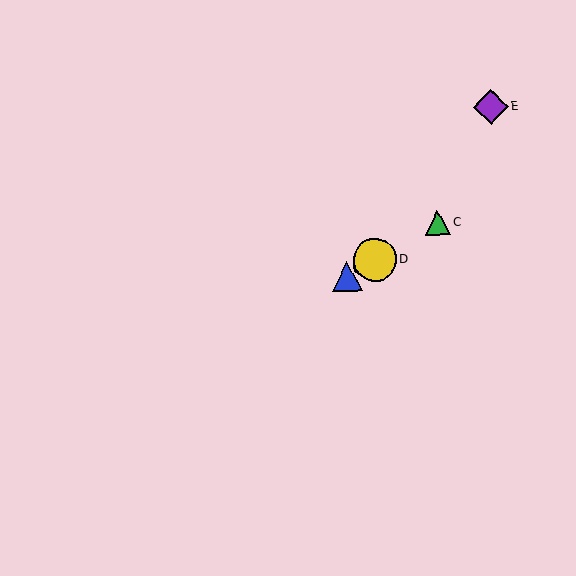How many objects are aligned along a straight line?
4 objects (A, B, C, D) are aligned along a straight line.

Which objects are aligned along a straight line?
Objects A, B, C, D are aligned along a straight line.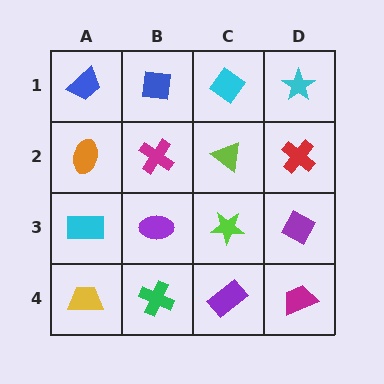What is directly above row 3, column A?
An orange ellipse.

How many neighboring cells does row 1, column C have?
3.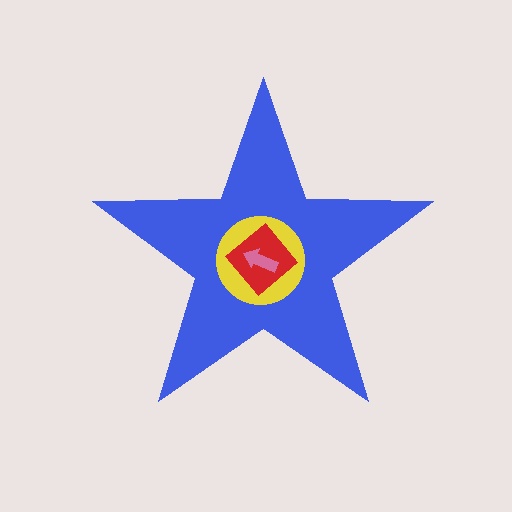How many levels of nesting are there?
4.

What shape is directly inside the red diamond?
The pink arrow.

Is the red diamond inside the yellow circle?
Yes.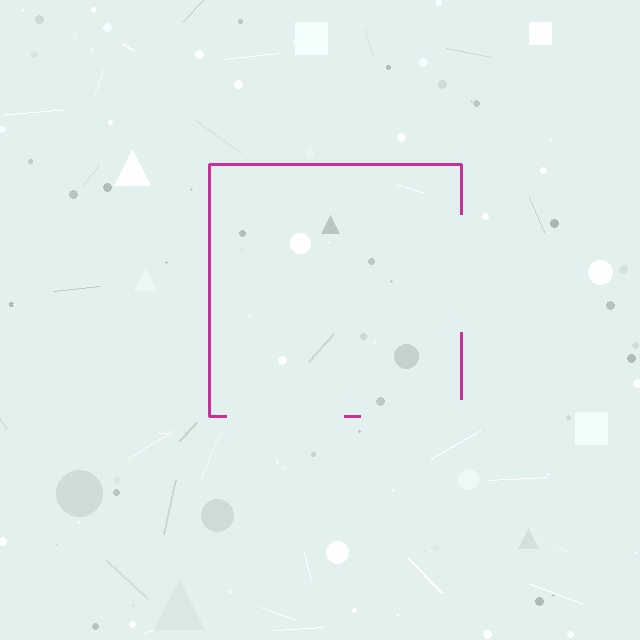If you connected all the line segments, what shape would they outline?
They would outline a square.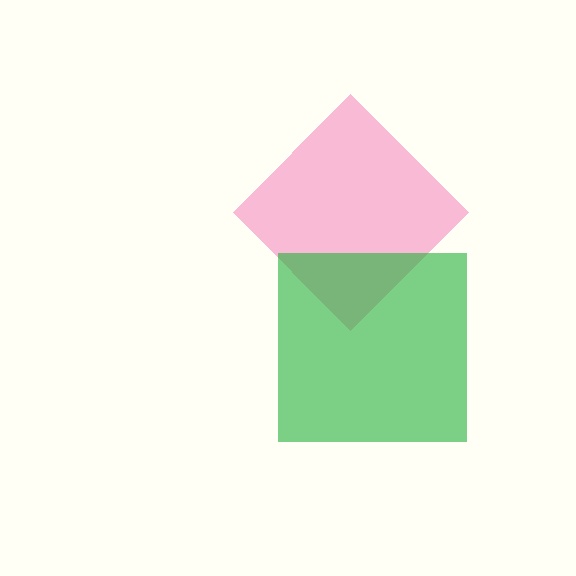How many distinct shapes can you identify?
There are 2 distinct shapes: a pink diamond, a green square.